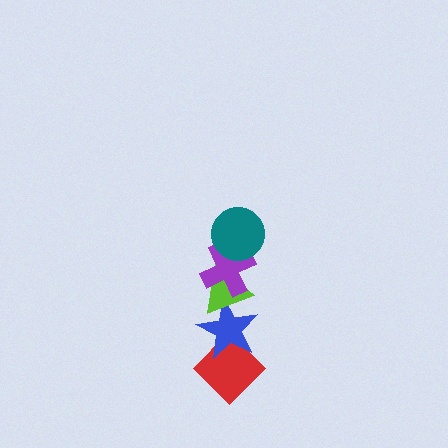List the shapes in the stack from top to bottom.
From top to bottom: the teal circle, the purple cross, the lime triangle, the blue star, the red diamond.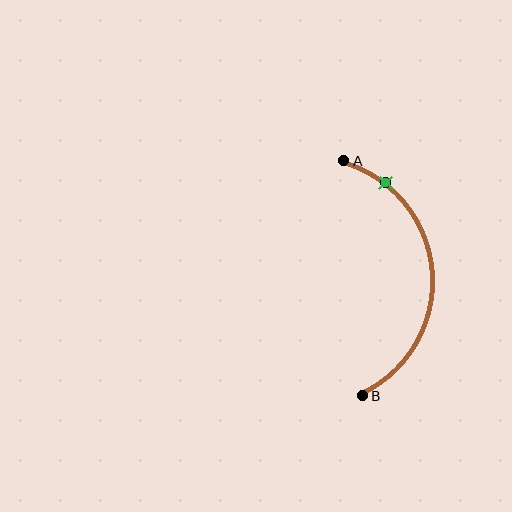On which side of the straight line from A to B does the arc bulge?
The arc bulges to the right of the straight line connecting A and B.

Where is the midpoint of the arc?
The arc midpoint is the point on the curve farthest from the straight line joining A and B. It sits to the right of that line.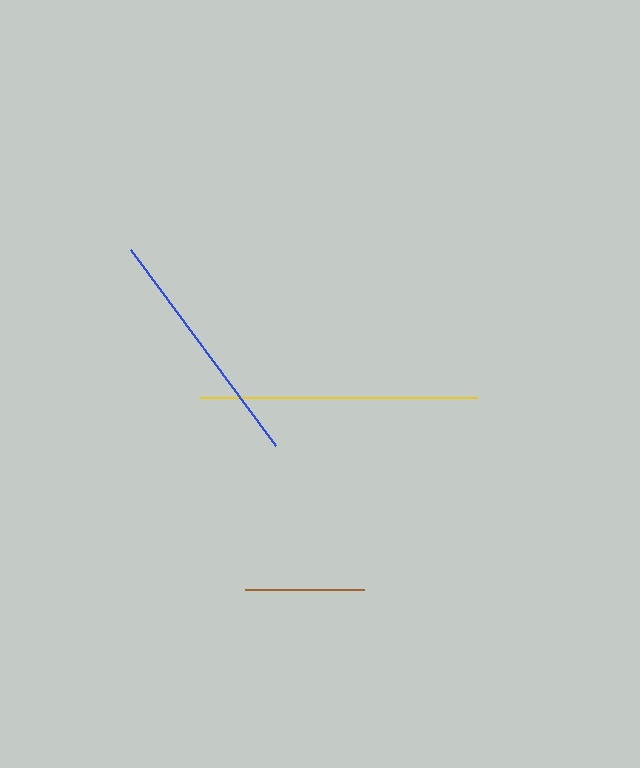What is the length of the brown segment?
The brown segment is approximately 118 pixels long.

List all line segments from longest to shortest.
From longest to shortest: yellow, blue, brown.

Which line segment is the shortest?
The brown line is the shortest at approximately 118 pixels.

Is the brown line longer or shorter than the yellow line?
The yellow line is longer than the brown line.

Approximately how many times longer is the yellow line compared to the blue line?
The yellow line is approximately 1.1 times the length of the blue line.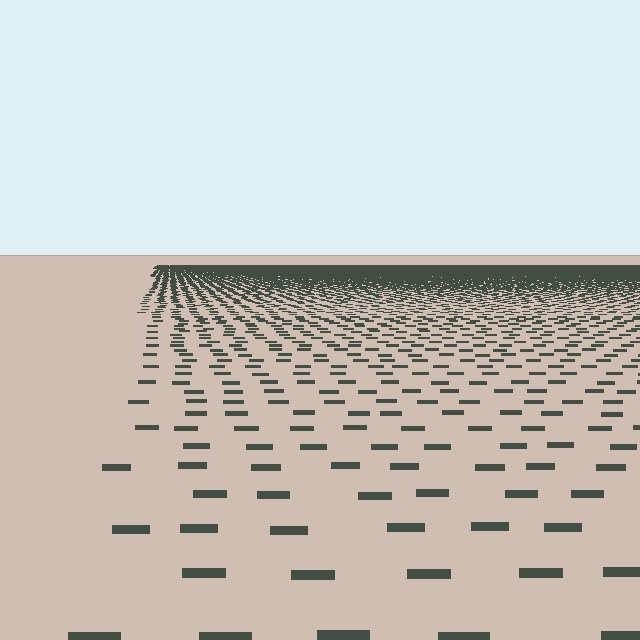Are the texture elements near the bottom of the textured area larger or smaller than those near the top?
Larger. Near the bottom, elements are closer to the viewer and appear at a bigger on-screen size.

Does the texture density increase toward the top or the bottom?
Density increases toward the top.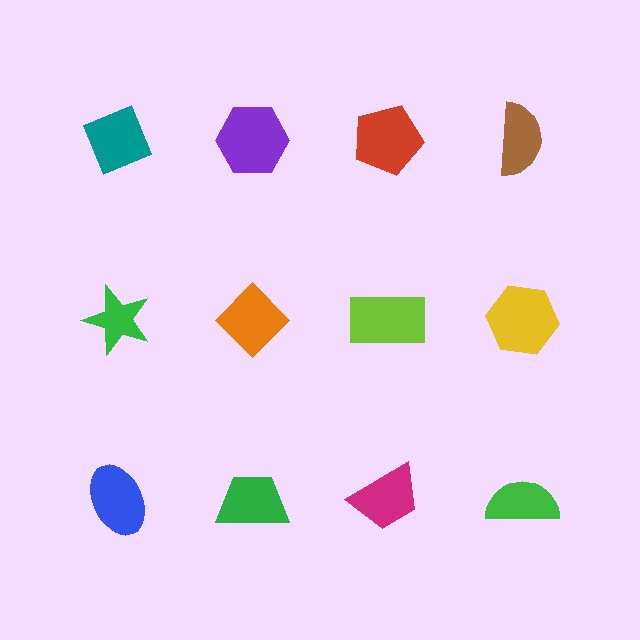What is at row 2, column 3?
A lime rectangle.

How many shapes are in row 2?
4 shapes.